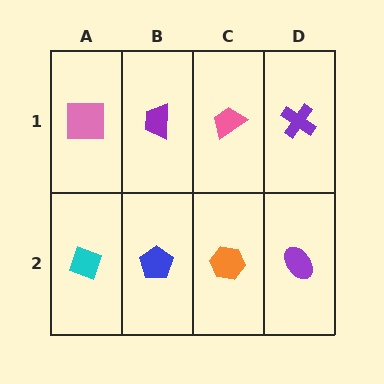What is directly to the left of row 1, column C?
A purple trapezoid.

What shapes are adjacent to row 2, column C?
A pink trapezoid (row 1, column C), a blue pentagon (row 2, column B), a purple ellipse (row 2, column D).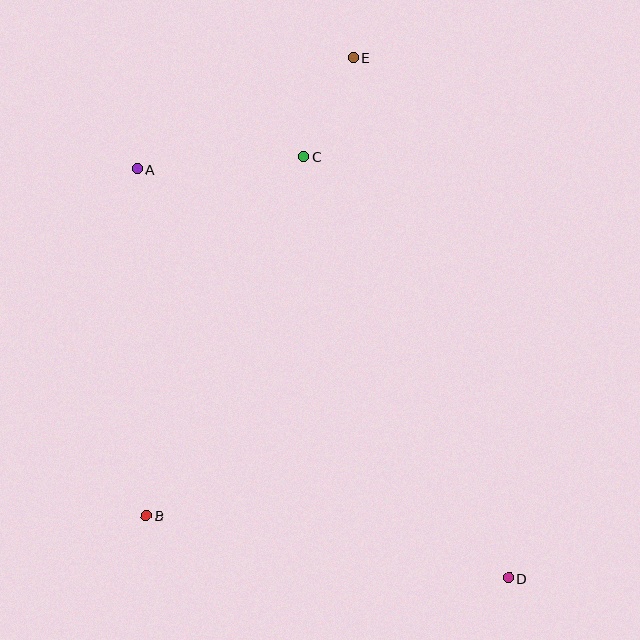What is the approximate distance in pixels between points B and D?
The distance between B and D is approximately 368 pixels.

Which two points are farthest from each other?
Points A and D are farthest from each other.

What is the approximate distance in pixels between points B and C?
The distance between B and C is approximately 392 pixels.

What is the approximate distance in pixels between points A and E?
The distance between A and E is approximately 243 pixels.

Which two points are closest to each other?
Points C and E are closest to each other.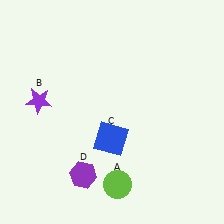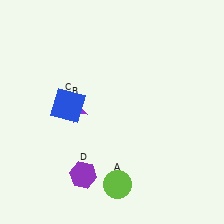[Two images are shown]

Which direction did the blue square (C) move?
The blue square (C) moved left.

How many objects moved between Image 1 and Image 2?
2 objects moved between the two images.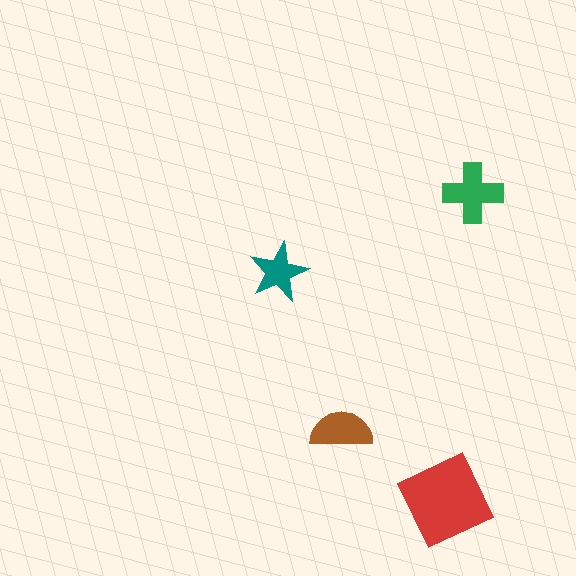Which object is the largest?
The red diamond.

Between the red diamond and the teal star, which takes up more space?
The red diamond.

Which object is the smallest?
The teal star.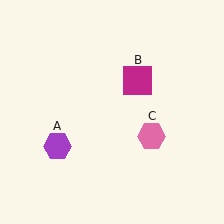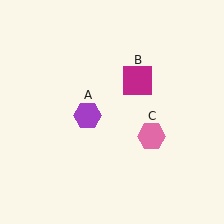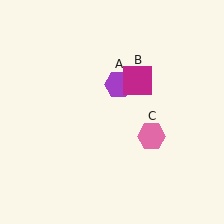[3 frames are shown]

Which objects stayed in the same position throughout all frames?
Magenta square (object B) and pink hexagon (object C) remained stationary.